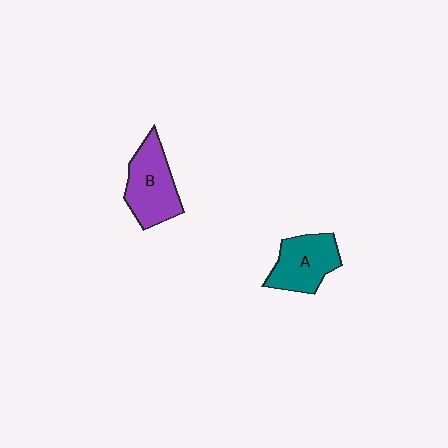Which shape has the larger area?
Shape B (purple).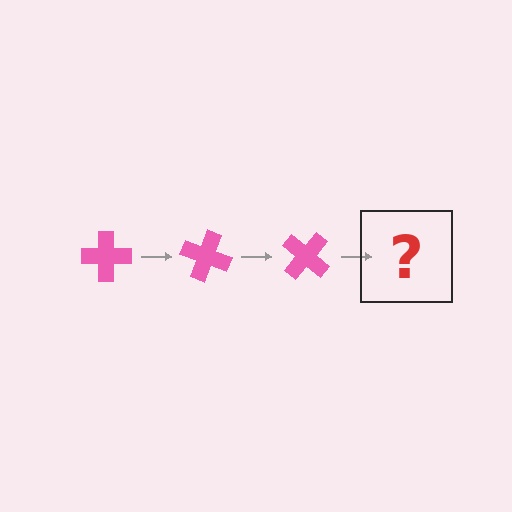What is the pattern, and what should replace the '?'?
The pattern is that the cross rotates 20 degrees each step. The '?' should be a pink cross rotated 60 degrees.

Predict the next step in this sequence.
The next step is a pink cross rotated 60 degrees.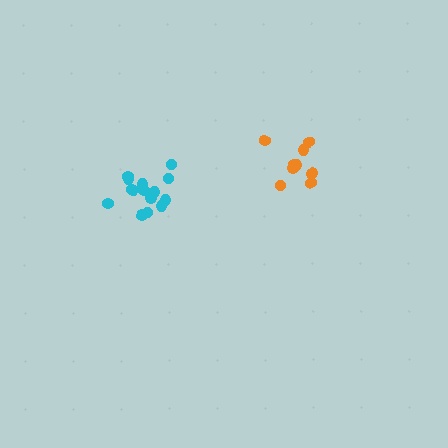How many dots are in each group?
Group 1: 9 dots, Group 2: 15 dots (24 total).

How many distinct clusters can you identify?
There are 2 distinct clusters.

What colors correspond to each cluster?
The clusters are colored: orange, cyan.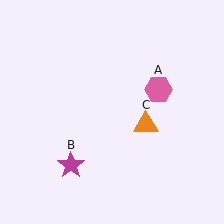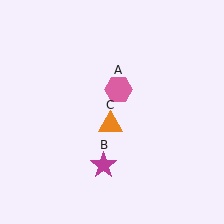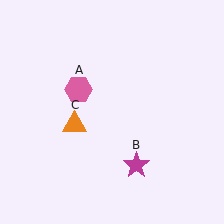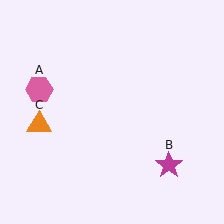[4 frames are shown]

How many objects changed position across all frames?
3 objects changed position: pink hexagon (object A), magenta star (object B), orange triangle (object C).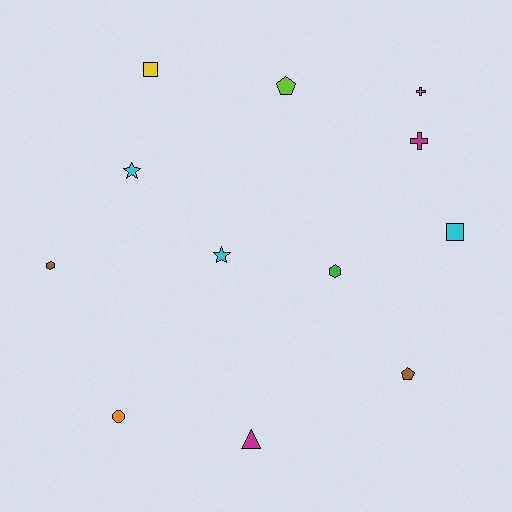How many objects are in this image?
There are 12 objects.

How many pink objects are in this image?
There is 1 pink object.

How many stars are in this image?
There are 2 stars.